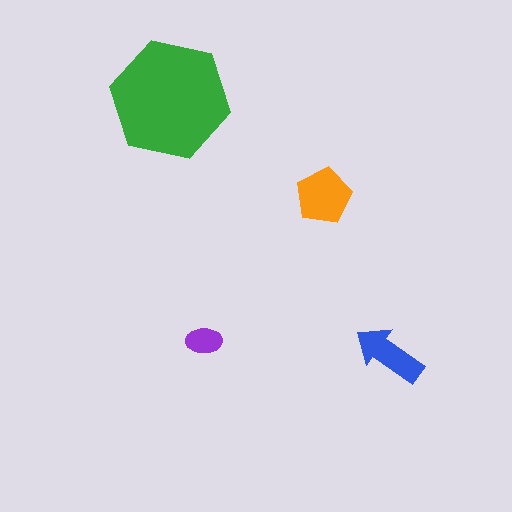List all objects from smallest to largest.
The purple ellipse, the blue arrow, the orange pentagon, the green hexagon.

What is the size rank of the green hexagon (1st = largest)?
1st.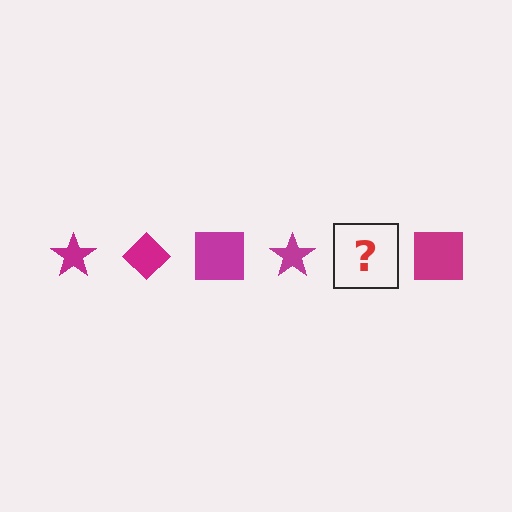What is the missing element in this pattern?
The missing element is a magenta diamond.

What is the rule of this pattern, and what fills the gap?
The rule is that the pattern cycles through star, diamond, square shapes in magenta. The gap should be filled with a magenta diamond.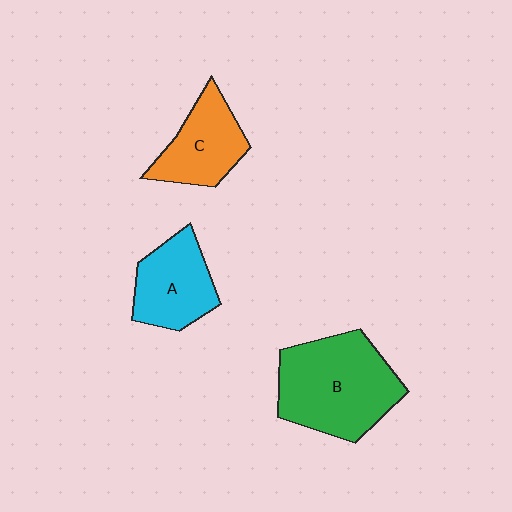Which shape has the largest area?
Shape B (green).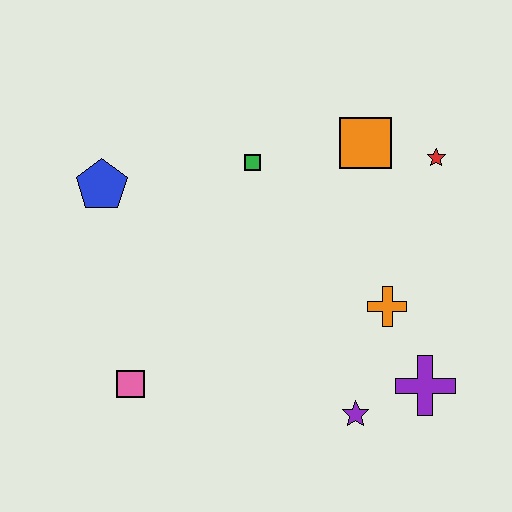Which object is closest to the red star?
The orange square is closest to the red star.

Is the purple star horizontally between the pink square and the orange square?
Yes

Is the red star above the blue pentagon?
Yes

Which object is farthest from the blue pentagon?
The purple cross is farthest from the blue pentagon.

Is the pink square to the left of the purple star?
Yes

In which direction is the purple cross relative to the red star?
The purple cross is below the red star.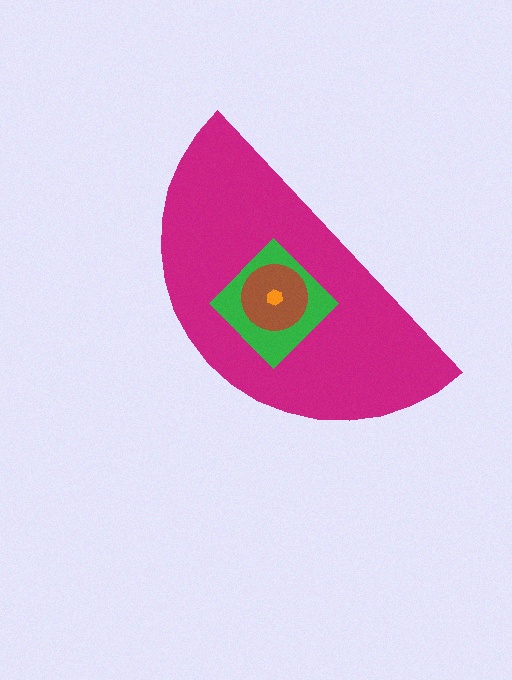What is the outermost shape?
The magenta semicircle.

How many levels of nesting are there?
4.